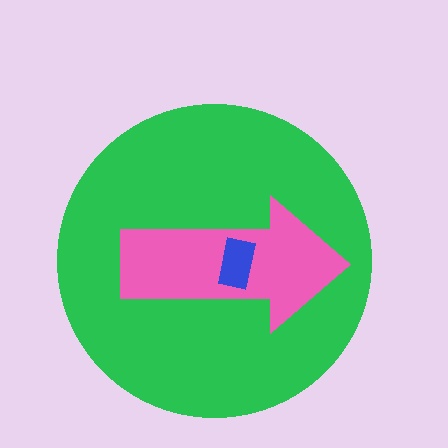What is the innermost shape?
The blue rectangle.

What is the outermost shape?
The green circle.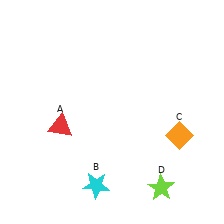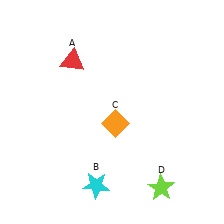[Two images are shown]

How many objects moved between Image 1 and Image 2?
2 objects moved between the two images.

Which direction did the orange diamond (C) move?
The orange diamond (C) moved left.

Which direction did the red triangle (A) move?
The red triangle (A) moved up.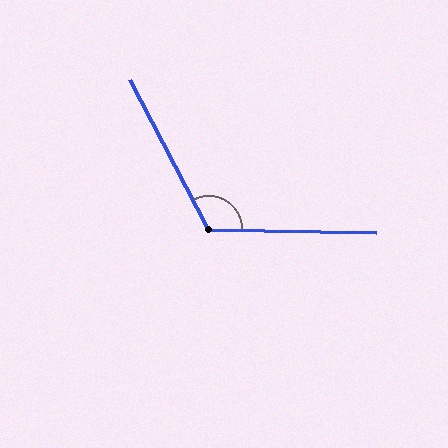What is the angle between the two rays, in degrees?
Approximately 119 degrees.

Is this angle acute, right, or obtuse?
It is obtuse.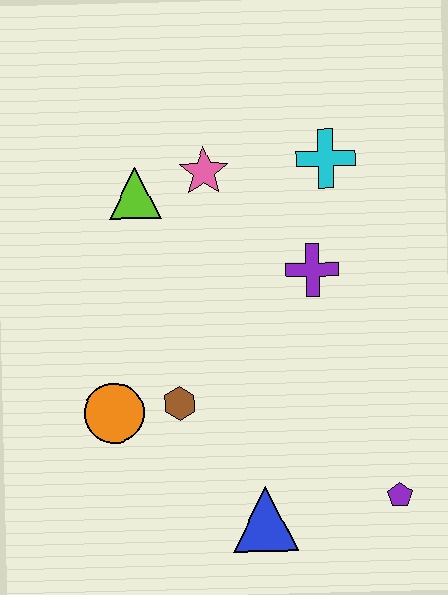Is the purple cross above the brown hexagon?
Yes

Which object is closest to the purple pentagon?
The blue triangle is closest to the purple pentagon.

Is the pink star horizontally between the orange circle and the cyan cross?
Yes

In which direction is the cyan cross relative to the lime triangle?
The cyan cross is to the right of the lime triangle.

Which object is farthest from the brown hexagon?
The cyan cross is farthest from the brown hexagon.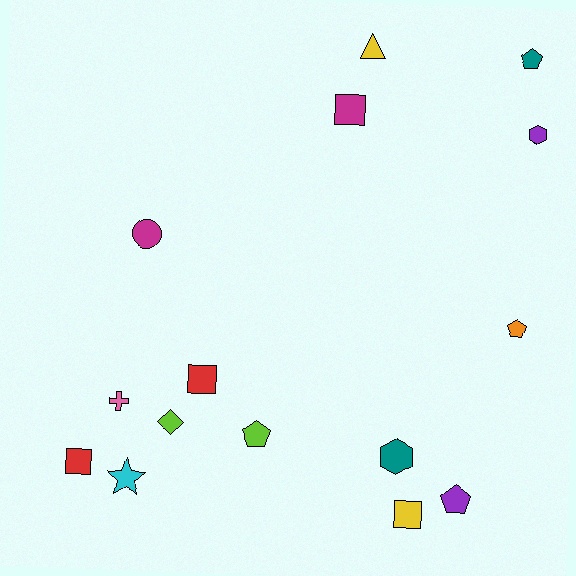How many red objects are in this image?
There are 2 red objects.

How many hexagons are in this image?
There are 2 hexagons.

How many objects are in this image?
There are 15 objects.